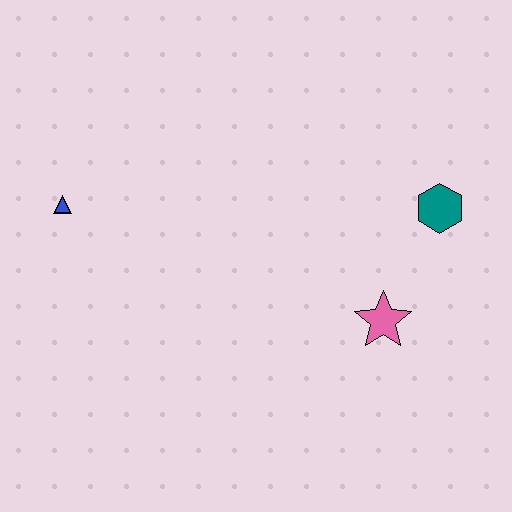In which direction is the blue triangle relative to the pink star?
The blue triangle is to the left of the pink star.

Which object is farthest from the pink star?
The blue triangle is farthest from the pink star.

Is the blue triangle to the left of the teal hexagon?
Yes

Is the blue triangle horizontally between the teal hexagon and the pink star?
No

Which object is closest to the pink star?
The teal hexagon is closest to the pink star.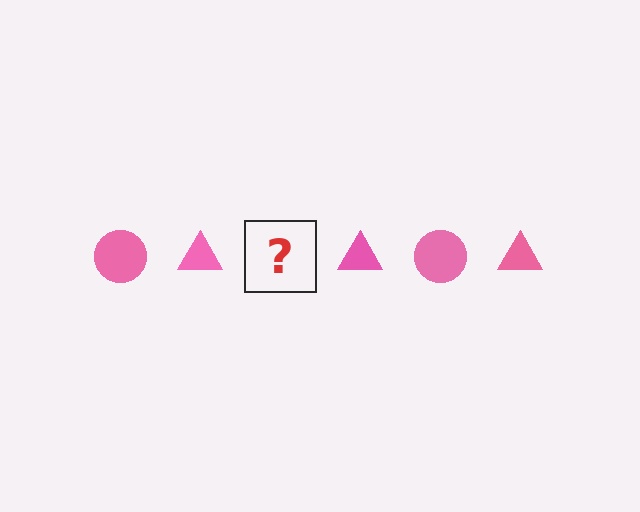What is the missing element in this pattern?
The missing element is a pink circle.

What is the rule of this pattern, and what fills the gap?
The rule is that the pattern cycles through circle, triangle shapes in pink. The gap should be filled with a pink circle.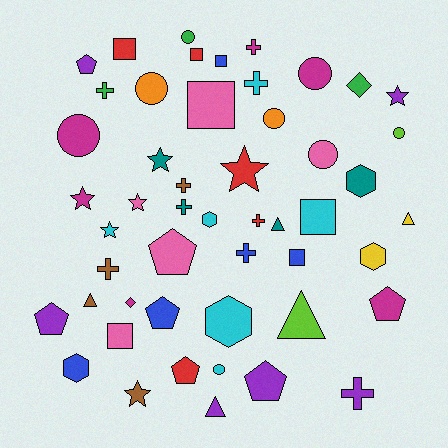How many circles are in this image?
There are 8 circles.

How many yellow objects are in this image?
There are 2 yellow objects.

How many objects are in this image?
There are 50 objects.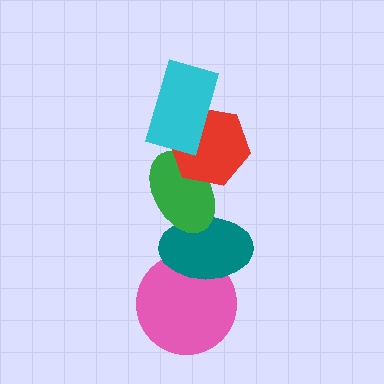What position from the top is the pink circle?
The pink circle is 5th from the top.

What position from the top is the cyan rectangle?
The cyan rectangle is 1st from the top.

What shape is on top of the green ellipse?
The red hexagon is on top of the green ellipse.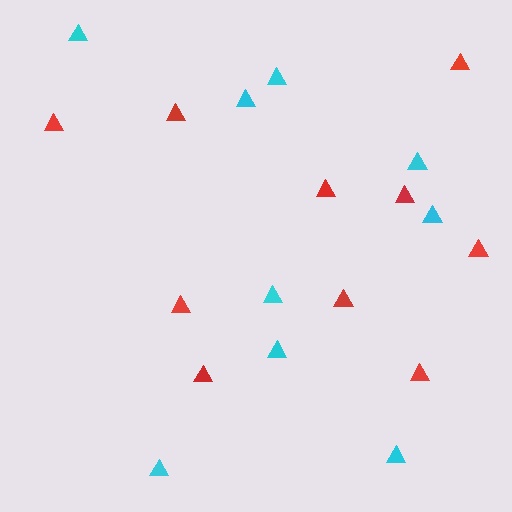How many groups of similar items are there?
There are 2 groups: one group of red triangles (10) and one group of cyan triangles (9).